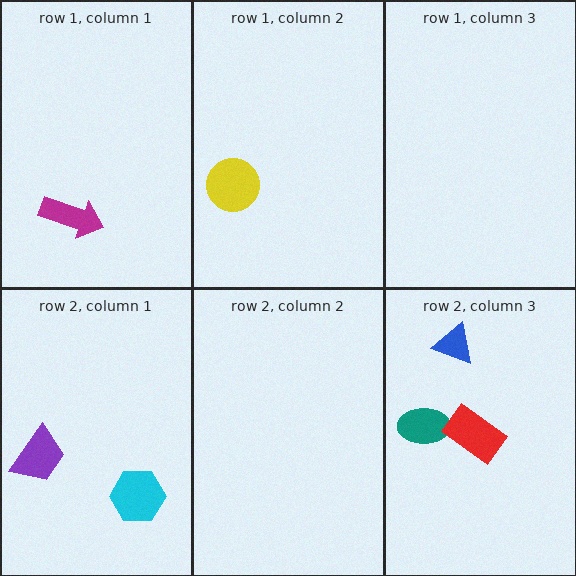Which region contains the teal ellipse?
The row 2, column 3 region.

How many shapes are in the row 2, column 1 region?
2.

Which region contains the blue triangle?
The row 2, column 3 region.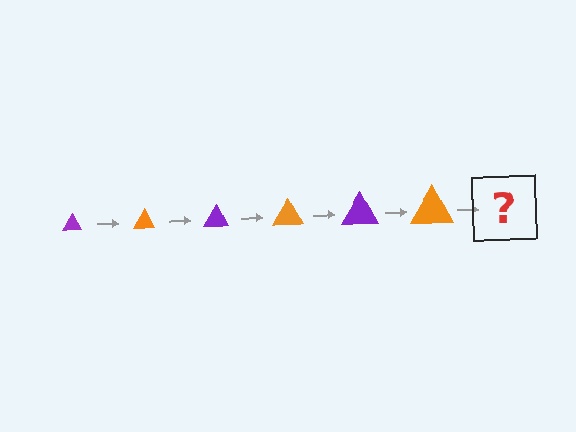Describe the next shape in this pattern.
It should be a purple triangle, larger than the previous one.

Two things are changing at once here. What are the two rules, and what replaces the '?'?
The two rules are that the triangle grows larger each step and the color cycles through purple and orange. The '?' should be a purple triangle, larger than the previous one.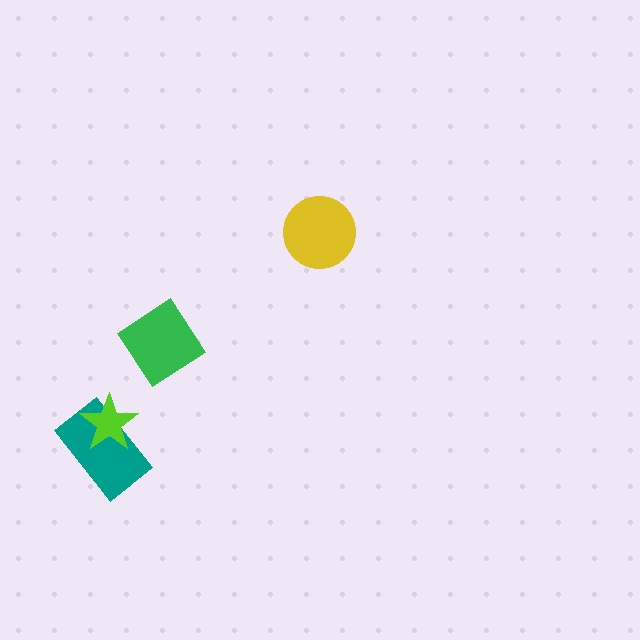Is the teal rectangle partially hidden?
Yes, it is partially covered by another shape.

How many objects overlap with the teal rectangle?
1 object overlaps with the teal rectangle.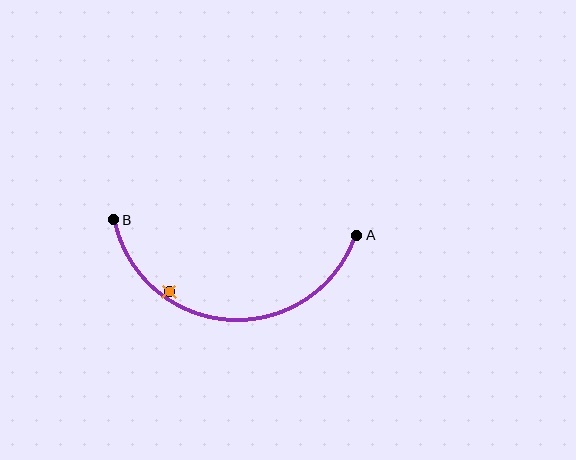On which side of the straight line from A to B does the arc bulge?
The arc bulges below the straight line connecting A and B.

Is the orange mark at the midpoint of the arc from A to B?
No — the orange mark does not lie on the arc at all. It sits slightly inside the curve.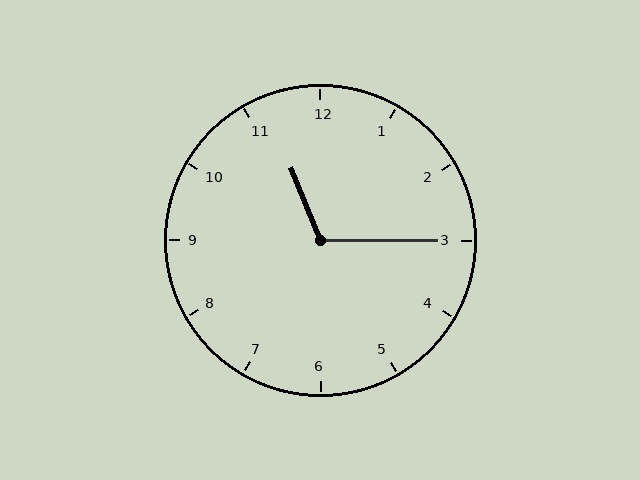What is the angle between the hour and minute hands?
Approximately 112 degrees.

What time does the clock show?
11:15.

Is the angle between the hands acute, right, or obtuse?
It is obtuse.